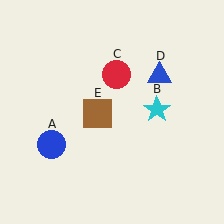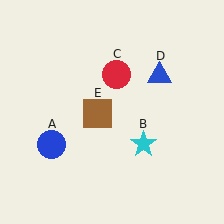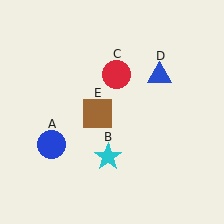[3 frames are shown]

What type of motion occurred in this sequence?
The cyan star (object B) rotated clockwise around the center of the scene.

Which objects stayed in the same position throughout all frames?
Blue circle (object A) and red circle (object C) and blue triangle (object D) and brown square (object E) remained stationary.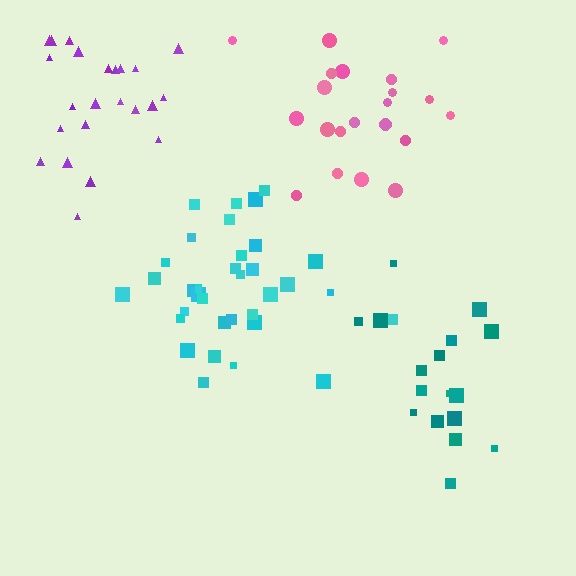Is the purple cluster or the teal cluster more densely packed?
Purple.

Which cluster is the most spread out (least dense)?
Teal.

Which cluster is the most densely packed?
Cyan.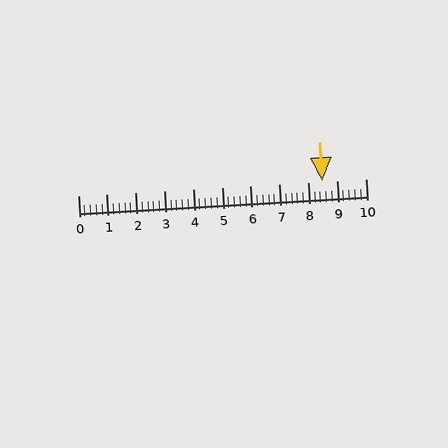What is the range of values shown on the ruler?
The ruler shows values from 0 to 10.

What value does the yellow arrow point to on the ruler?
The yellow arrow points to approximately 8.5.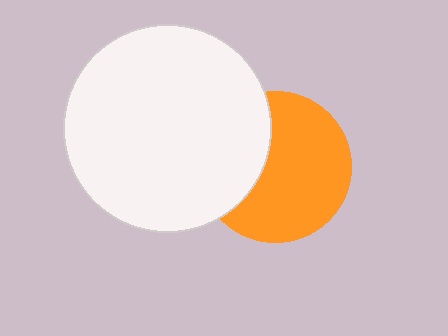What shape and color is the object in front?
The object in front is a white circle.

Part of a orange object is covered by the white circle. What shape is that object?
It is a circle.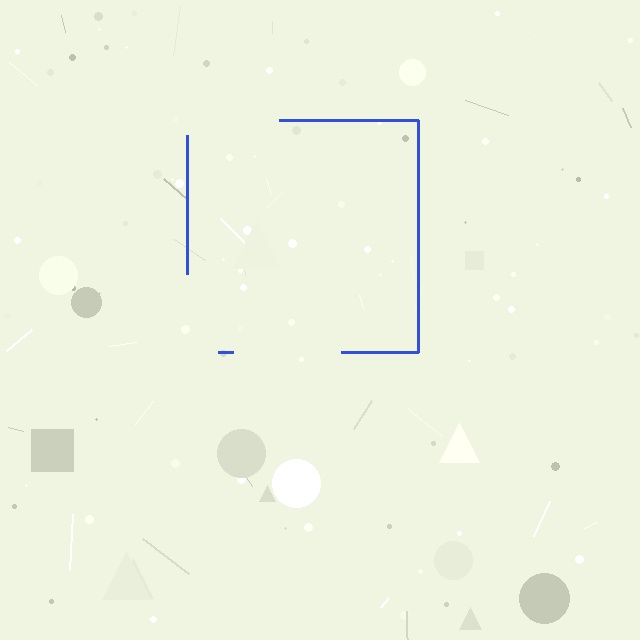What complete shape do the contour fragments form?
The contour fragments form a square.